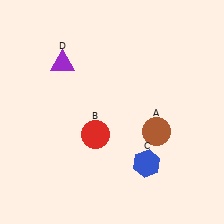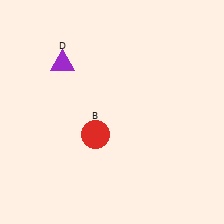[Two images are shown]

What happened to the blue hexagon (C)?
The blue hexagon (C) was removed in Image 2. It was in the bottom-right area of Image 1.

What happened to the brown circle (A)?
The brown circle (A) was removed in Image 2. It was in the bottom-right area of Image 1.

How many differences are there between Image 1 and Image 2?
There are 2 differences between the two images.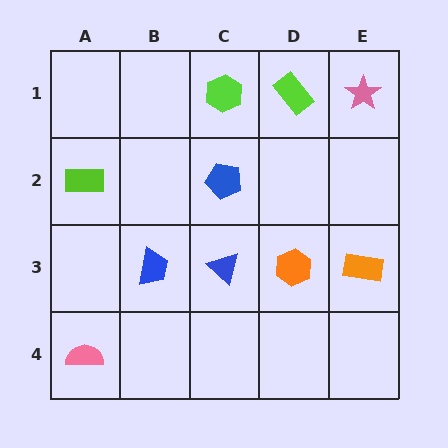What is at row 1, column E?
A pink star.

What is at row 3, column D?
An orange hexagon.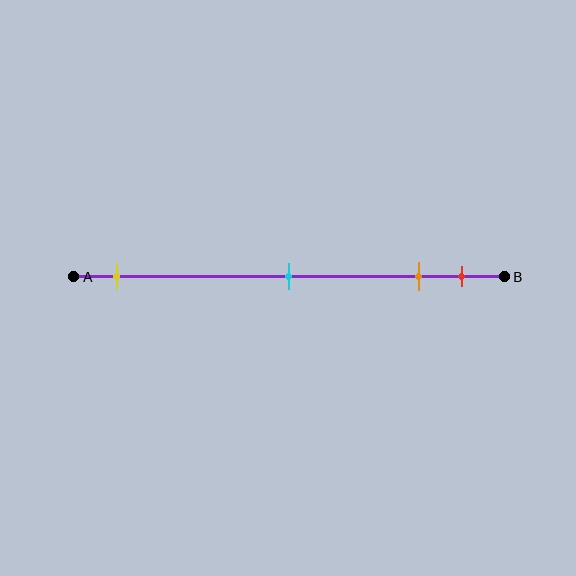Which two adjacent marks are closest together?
The orange and red marks are the closest adjacent pair.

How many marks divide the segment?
There are 4 marks dividing the segment.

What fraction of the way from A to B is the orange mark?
The orange mark is approximately 80% (0.8) of the way from A to B.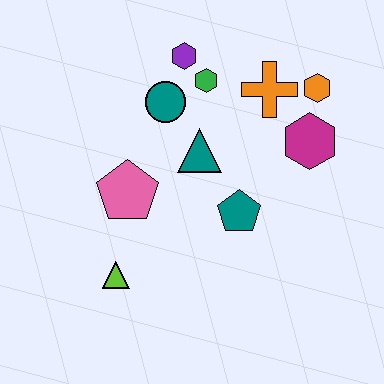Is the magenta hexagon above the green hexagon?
No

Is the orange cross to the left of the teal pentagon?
No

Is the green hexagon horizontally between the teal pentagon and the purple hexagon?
Yes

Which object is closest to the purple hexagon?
The green hexagon is closest to the purple hexagon.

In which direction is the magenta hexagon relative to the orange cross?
The magenta hexagon is below the orange cross.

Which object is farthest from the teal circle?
The lime triangle is farthest from the teal circle.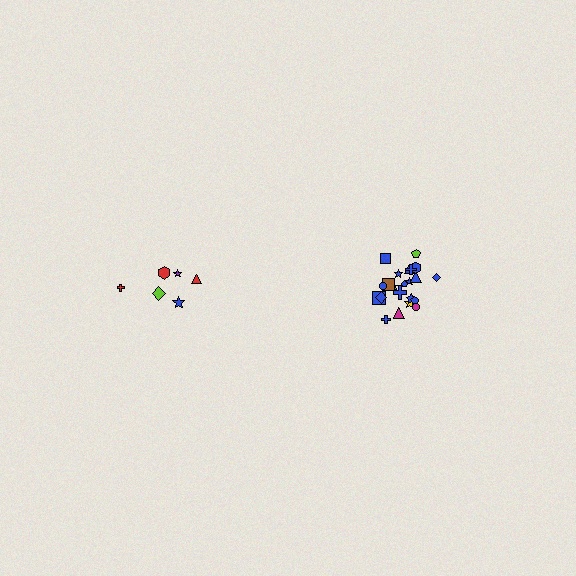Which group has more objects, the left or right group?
The right group.